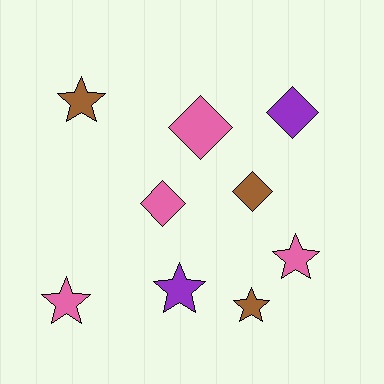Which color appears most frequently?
Pink, with 4 objects.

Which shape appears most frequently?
Star, with 5 objects.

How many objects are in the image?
There are 9 objects.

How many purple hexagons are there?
There are no purple hexagons.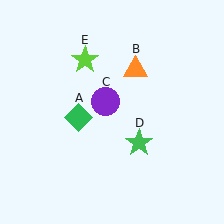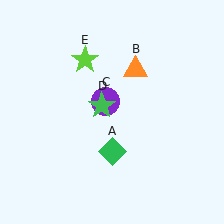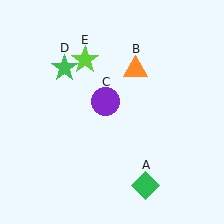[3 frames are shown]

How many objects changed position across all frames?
2 objects changed position: green diamond (object A), green star (object D).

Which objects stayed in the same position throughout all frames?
Orange triangle (object B) and purple circle (object C) and lime star (object E) remained stationary.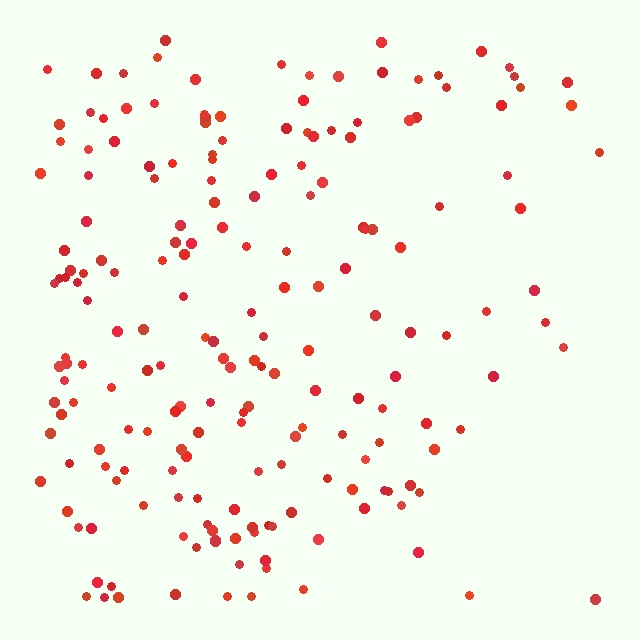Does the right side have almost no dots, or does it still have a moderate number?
Still a moderate number, just noticeably fewer than the left.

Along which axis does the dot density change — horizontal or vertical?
Horizontal.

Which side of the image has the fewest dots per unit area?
The right.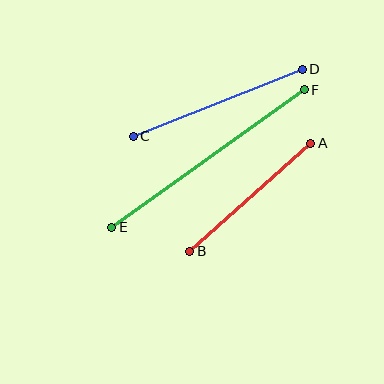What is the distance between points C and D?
The distance is approximately 182 pixels.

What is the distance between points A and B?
The distance is approximately 162 pixels.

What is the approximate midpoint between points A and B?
The midpoint is at approximately (250, 197) pixels.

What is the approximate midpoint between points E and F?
The midpoint is at approximately (208, 158) pixels.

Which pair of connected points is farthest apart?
Points E and F are farthest apart.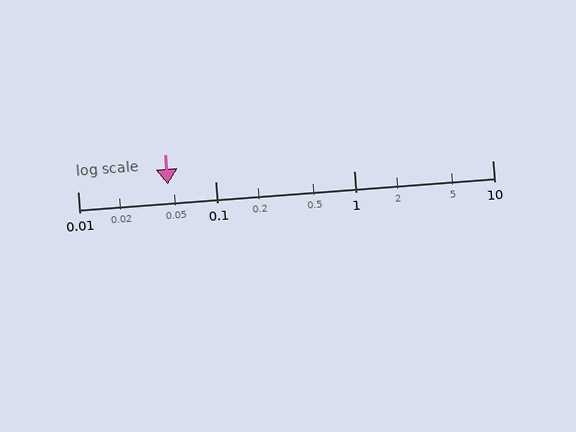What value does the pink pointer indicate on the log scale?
The pointer indicates approximately 0.045.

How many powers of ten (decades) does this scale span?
The scale spans 3 decades, from 0.01 to 10.